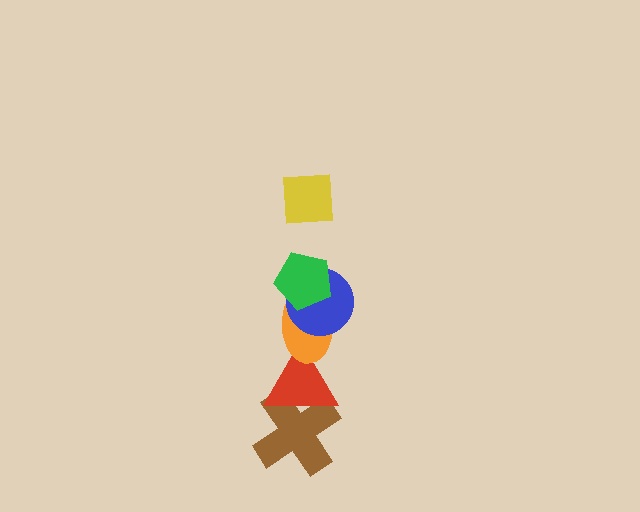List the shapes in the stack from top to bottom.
From top to bottom: the yellow square, the green pentagon, the blue circle, the orange ellipse, the red triangle, the brown cross.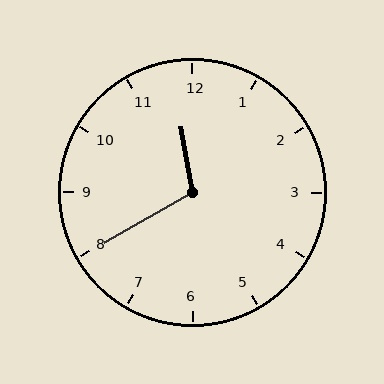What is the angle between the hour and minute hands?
Approximately 110 degrees.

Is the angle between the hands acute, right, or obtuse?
It is obtuse.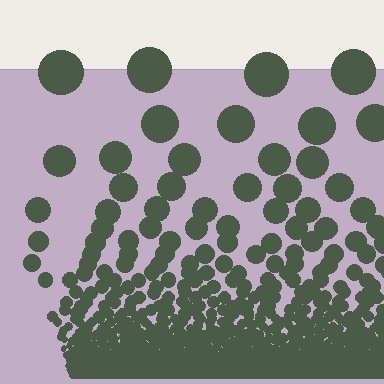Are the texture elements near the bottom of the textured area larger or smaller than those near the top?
Smaller. The gradient is inverted — elements near the bottom are smaller and denser.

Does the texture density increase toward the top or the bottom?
Density increases toward the bottom.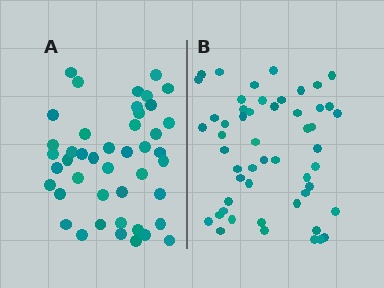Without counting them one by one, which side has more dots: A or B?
Region B (the right region) has more dots.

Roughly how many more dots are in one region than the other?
Region B has roughly 8 or so more dots than region A.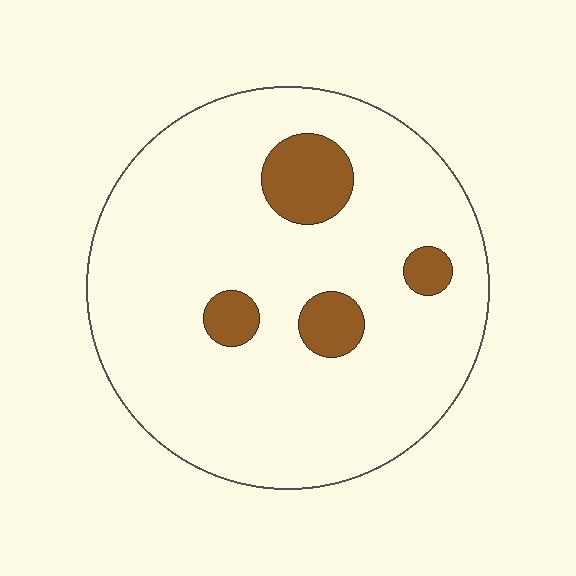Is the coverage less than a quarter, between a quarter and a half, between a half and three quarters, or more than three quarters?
Less than a quarter.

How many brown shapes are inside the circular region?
4.